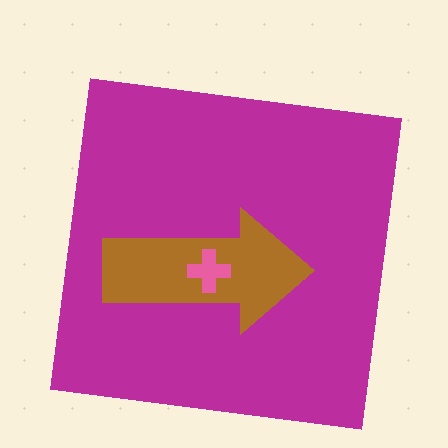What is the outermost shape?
The magenta square.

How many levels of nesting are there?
3.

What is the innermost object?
The pink cross.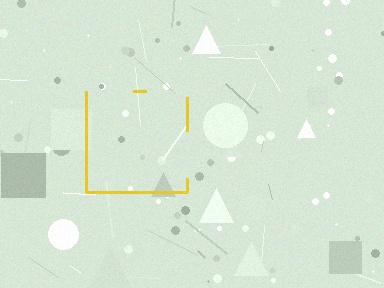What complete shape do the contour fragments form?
The contour fragments form a square.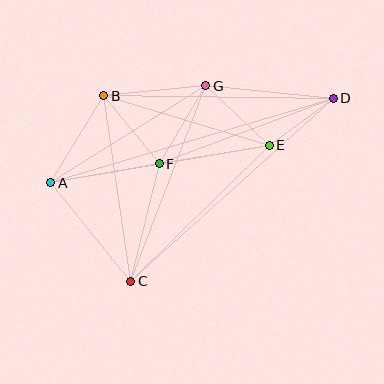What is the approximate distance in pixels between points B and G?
The distance between B and G is approximately 103 pixels.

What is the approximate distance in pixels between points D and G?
The distance between D and G is approximately 128 pixels.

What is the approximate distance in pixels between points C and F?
The distance between C and F is approximately 121 pixels.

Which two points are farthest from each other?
Points A and D are farthest from each other.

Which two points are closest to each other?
Points D and E are closest to each other.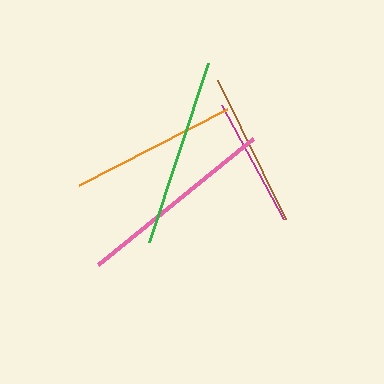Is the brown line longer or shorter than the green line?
The green line is longer than the brown line.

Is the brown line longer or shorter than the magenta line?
The brown line is longer than the magenta line.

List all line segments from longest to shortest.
From longest to shortest: pink, green, orange, brown, magenta.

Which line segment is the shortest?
The magenta line is the shortest at approximately 130 pixels.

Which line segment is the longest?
The pink line is the longest at approximately 200 pixels.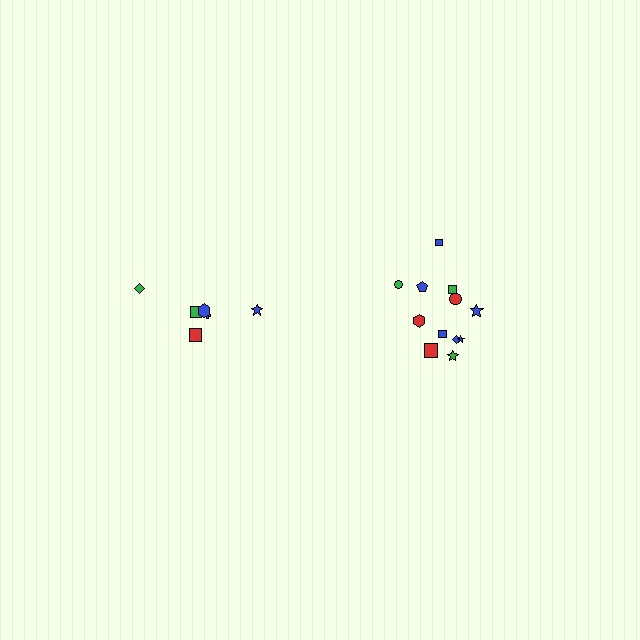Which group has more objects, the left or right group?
The right group.